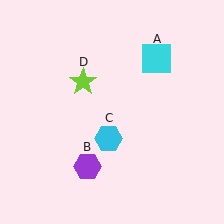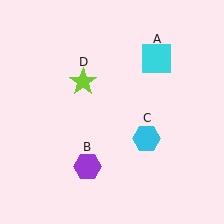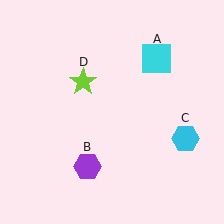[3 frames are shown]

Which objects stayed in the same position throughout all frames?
Cyan square (object A) and purple hexagon (object B) and lime star (object D) remained stationary.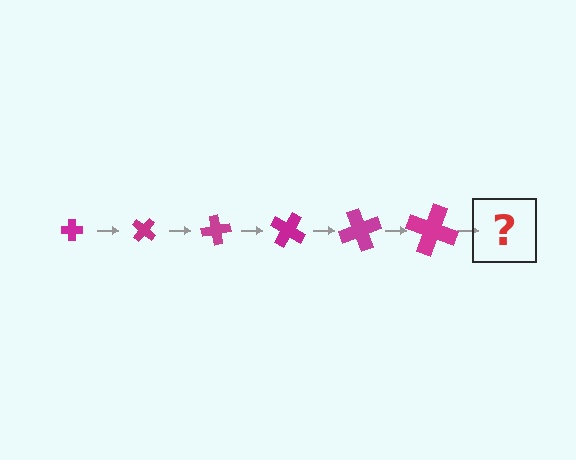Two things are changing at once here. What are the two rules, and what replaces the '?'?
The two rules are that the cross grows larger each step and it rotates 40 degrees each step. The '?' should be a cross, larger than the previous one and rotated 240 degrees from the start.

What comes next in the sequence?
The next element should be a cross, larger than the previous one and rotated 240 degrees from the start.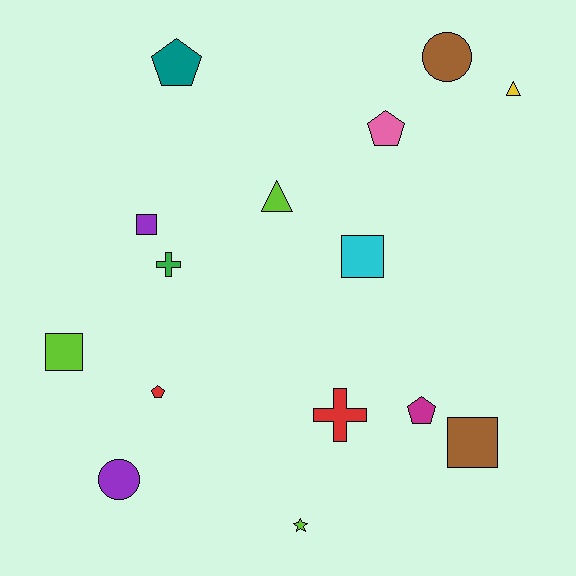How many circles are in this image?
There are 2 circles.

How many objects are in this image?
There are 15 objects.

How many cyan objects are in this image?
There is 1 cyan object.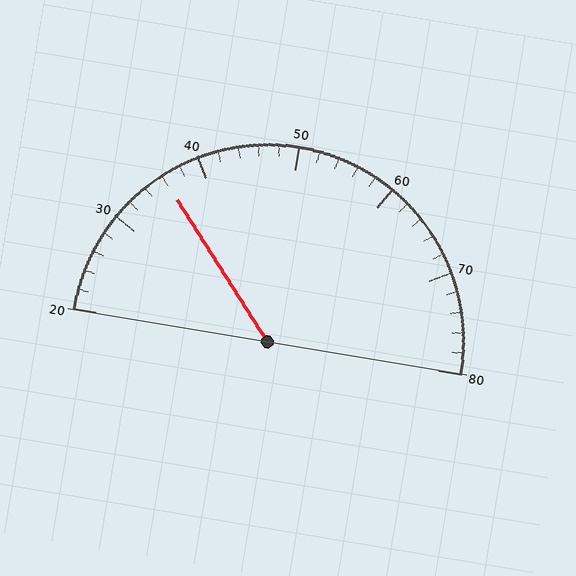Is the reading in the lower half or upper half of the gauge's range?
The reading is in the lower half of the range (20 to 80).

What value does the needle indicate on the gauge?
The needle indicates approximately 36.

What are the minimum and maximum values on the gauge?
The gauge ranges from 20 to 80.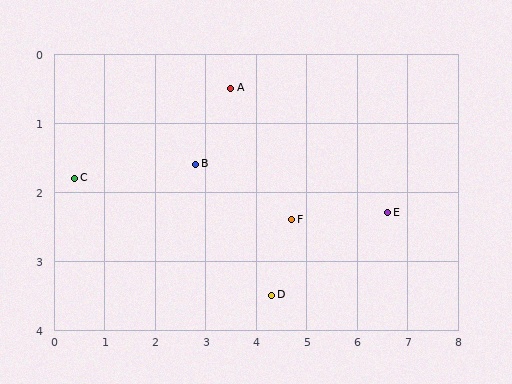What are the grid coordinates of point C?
Point C is at approximately (0.4, 1.8).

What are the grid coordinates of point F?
Point F is at approximately (4.7, 2.4).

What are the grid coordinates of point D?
Point D is at approximately (4.3, 3.5).